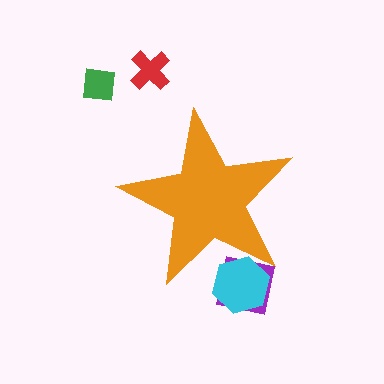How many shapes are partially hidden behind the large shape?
2 shapes are partially hidden.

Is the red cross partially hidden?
No, the red cross is fully visible.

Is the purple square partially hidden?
Yes, the purple square is partially hidden behind the orange star.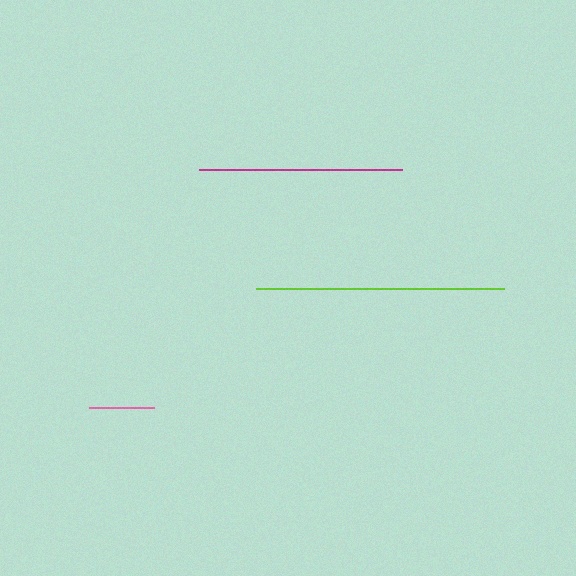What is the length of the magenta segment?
The magenta segment is approximately 202 pixels long.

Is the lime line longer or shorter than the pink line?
The lime line is longer than the pink line.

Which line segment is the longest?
The lime line is the longest at approximately 248 pixels.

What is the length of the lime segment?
The lime segment is approximately 248 pixels long.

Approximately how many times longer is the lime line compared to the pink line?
The lime line is approximately 3.8 times the length of the pink line.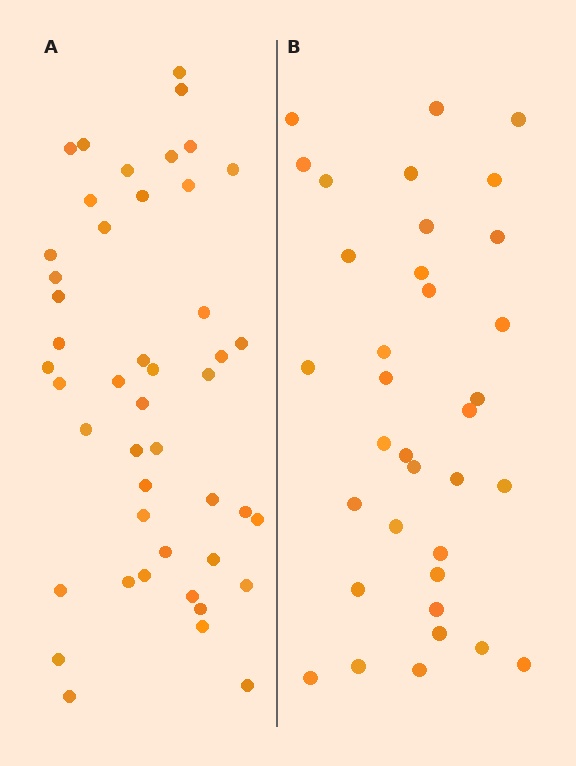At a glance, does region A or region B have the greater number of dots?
Region A (the left region) has more dots.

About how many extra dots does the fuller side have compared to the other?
Region A has roughly 12 or so more dots than region B.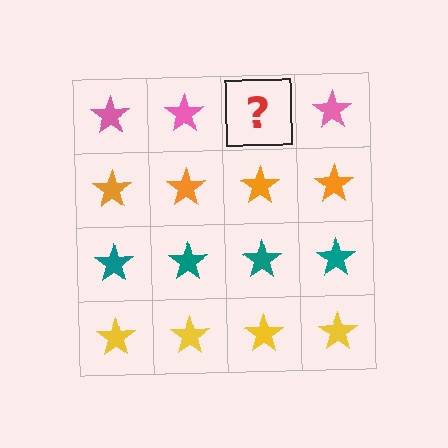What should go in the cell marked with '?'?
The missing cell should contain a pink star.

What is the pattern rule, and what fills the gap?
The rule is that each row has a consistent color. The gap should be filled with a pink star.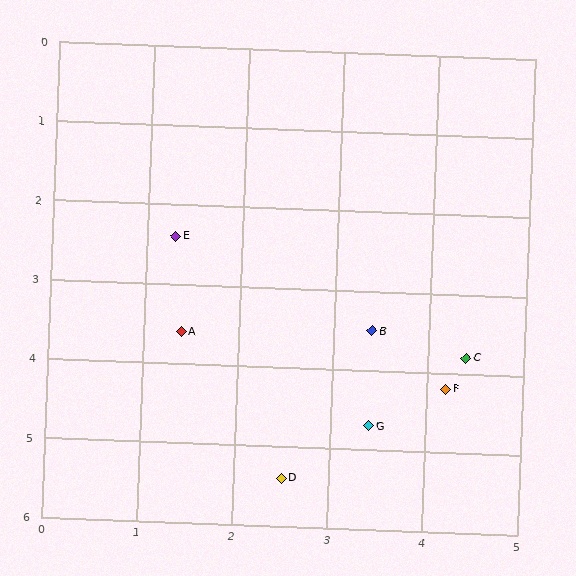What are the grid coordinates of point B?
Point B is at approximately (3.4, 3.5).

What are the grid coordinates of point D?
Point D is at approximately (2.5, 5.4).